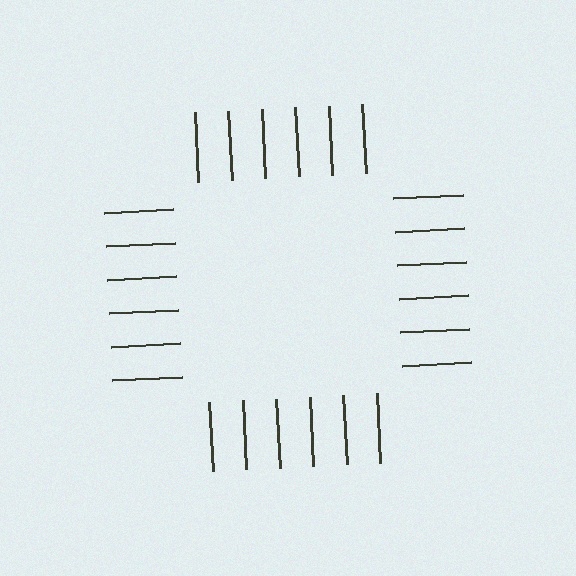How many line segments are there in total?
24 — 6 along each of the 4 edges.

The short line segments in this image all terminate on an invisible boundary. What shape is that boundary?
An illusory square — the line segments terminate on its edges but no continuous stroke is drawn.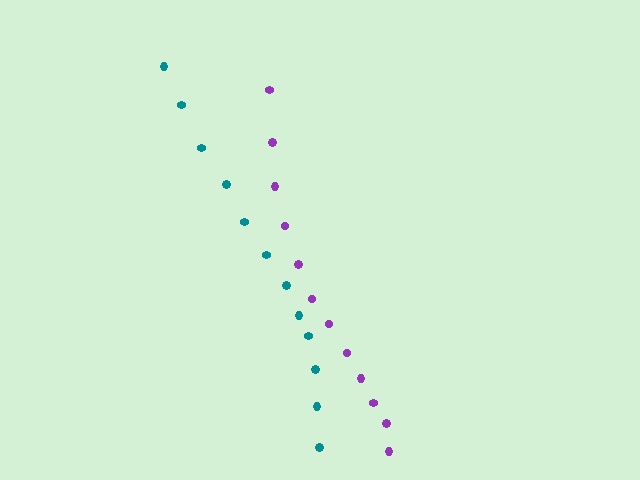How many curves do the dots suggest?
There are 2 distinct paths.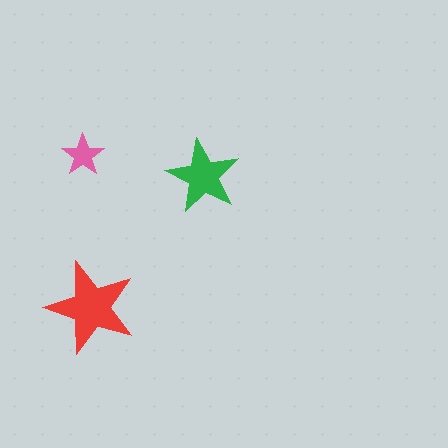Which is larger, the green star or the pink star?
The green one.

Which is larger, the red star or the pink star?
The red one.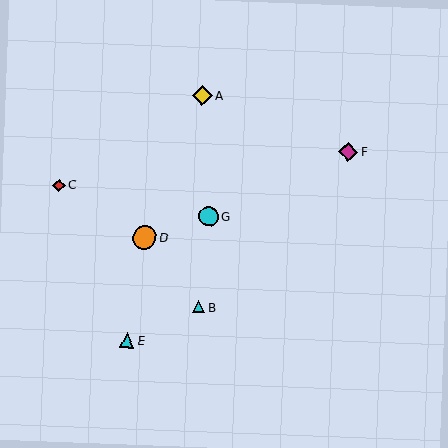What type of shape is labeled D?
Shape D is an orange circle.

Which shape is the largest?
The orange circle (labeled D) is the largest.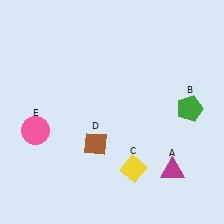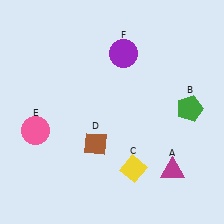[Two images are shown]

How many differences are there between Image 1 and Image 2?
There is 1 difference between the two images.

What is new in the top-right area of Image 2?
A purple circle (F) was added in the top-right area of Image 2.